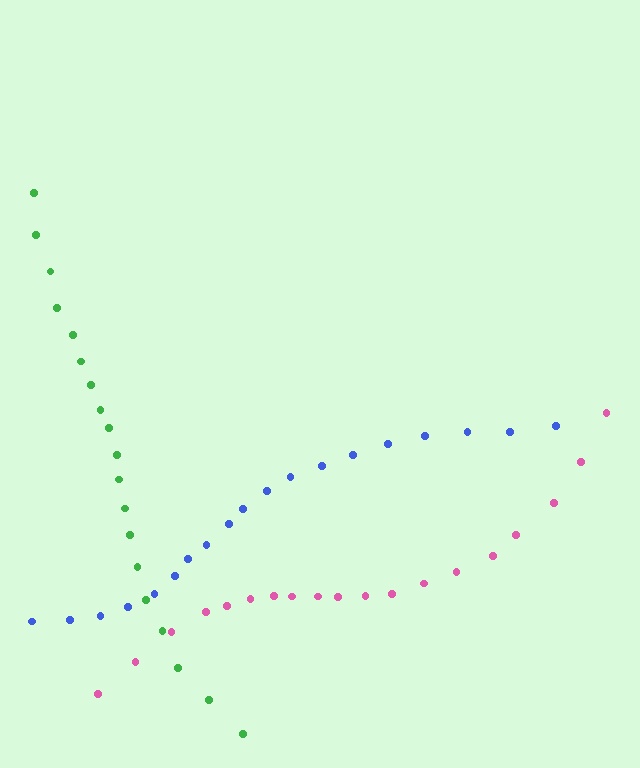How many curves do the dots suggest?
There are 3 distinct paths.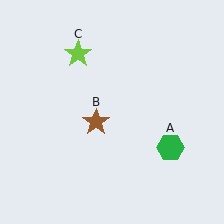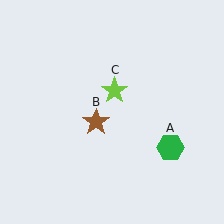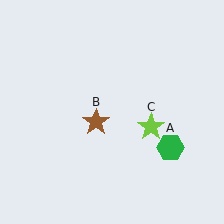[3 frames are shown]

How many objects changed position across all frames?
1 object changed position: lime star (object C).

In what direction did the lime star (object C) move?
The lime star (object C) moved down and to the right.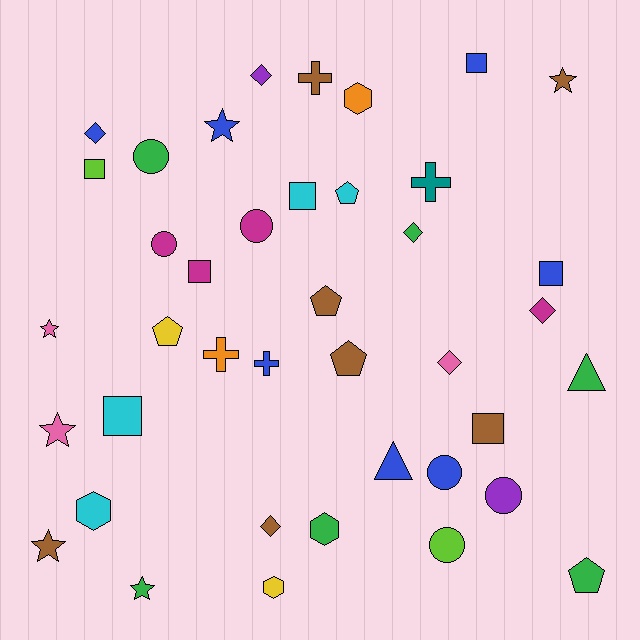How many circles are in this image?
There are 6 circles.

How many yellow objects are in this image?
There are 2 yellow objects.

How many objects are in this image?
There are 40 objects.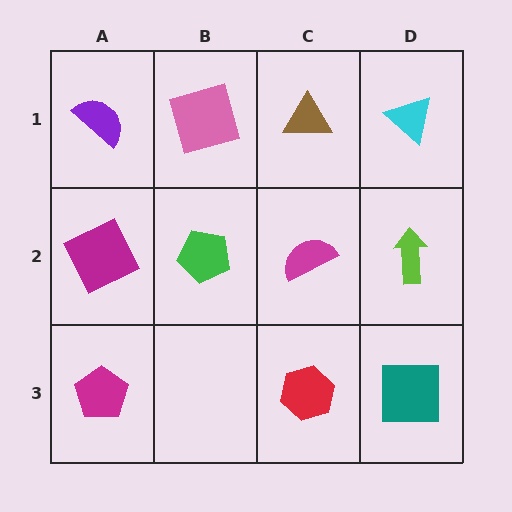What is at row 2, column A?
A magenta square.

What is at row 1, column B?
A pink square.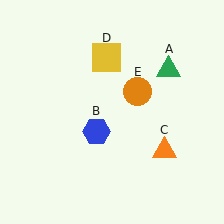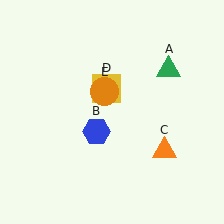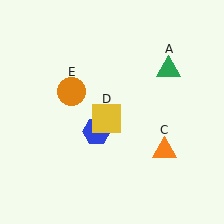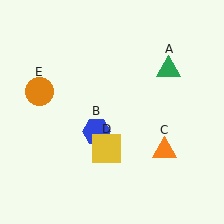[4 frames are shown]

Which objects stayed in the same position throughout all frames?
Green triangle (object A) and blue hexagon (object B) and orange triangle (object C) remained stationary.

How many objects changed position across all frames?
2 objects changed position: yellow square (object D), orange circle (object E).